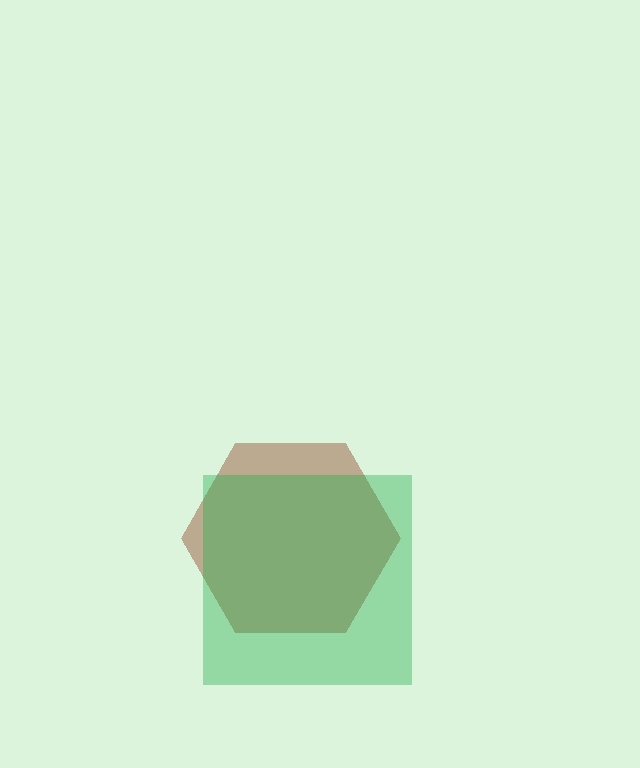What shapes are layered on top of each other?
The layered shapes are: a brown hexagon, a green square.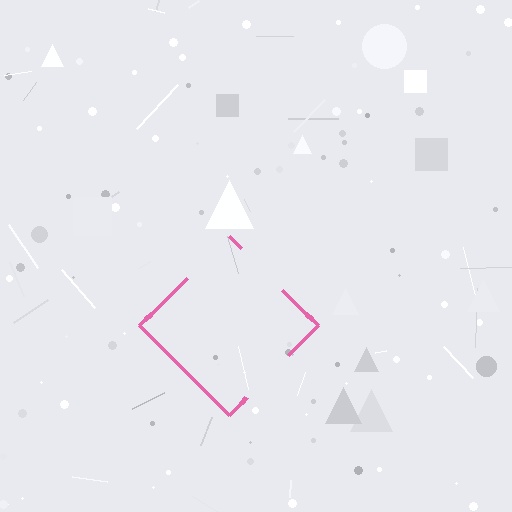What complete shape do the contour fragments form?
The contour fragments form a diamond.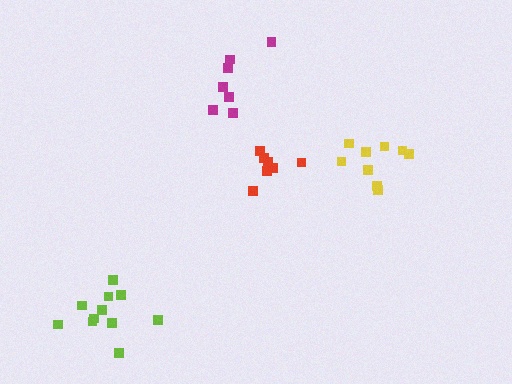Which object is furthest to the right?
The yellow cluster is rightmost.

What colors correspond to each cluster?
The clusters are colored: lime, red, yellow, magenta.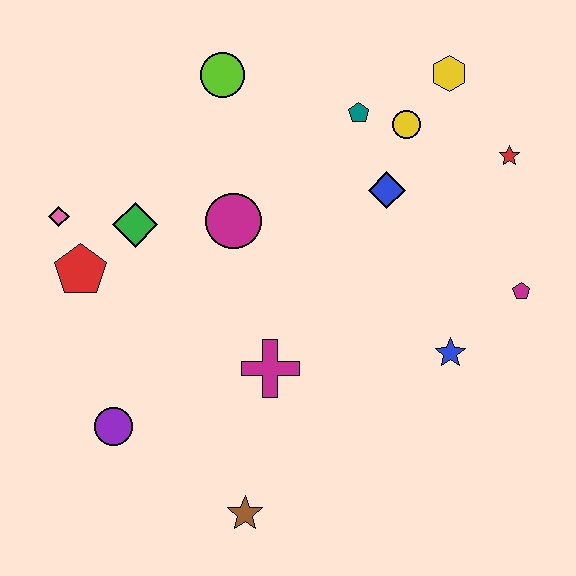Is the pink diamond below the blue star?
No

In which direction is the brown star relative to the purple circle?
The brown star is to the right of the purple circle.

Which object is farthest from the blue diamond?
The purple circle is farthest from the blue diamond.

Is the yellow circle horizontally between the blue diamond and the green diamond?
No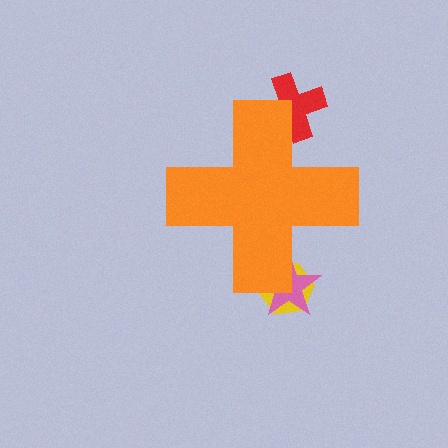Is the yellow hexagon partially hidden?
Yes, the yellow hexagon is partially hidden behind the orange cross.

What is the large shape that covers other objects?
An orange cross.